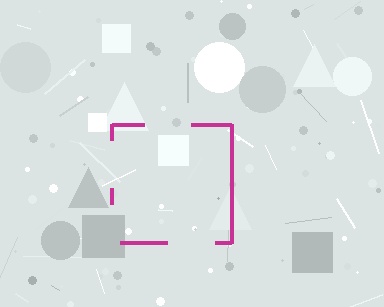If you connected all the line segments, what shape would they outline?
They would outline a square.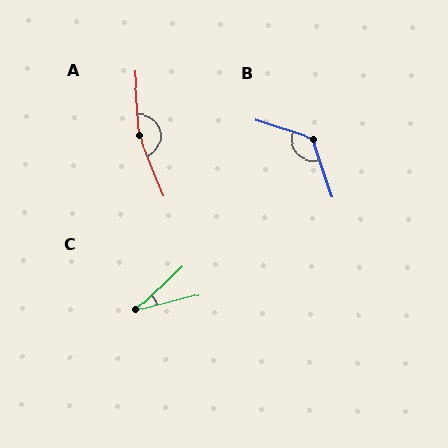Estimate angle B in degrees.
Approximately 127 degrees.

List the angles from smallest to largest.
C (29°), B (127°), A (161°).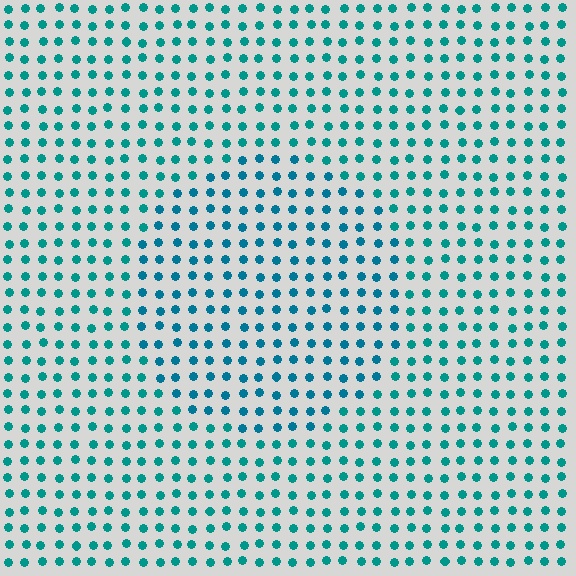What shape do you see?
I see a circle.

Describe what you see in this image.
The image is filled with small teal elements in a uniform arrangement. A circle-shaped region is visible where the elements are tinted to a slightly different hue, forming a subtle color boundary.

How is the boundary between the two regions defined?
The boundary is defined purely by a slight shift in hue (about 18 degrees). Spacing, size, and orientation are identical on both sides.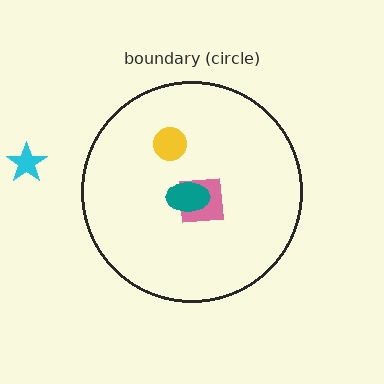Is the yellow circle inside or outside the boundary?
Inside.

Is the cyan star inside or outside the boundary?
Outside.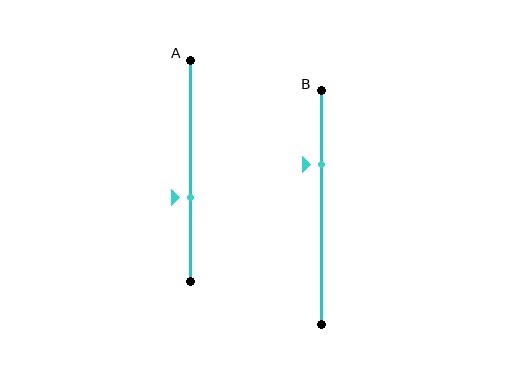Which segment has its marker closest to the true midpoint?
Segment A has its marker closest to the true midpoint.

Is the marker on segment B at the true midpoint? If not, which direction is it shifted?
No, the marker on segment B is shifted upward by about 18% of the segment length.